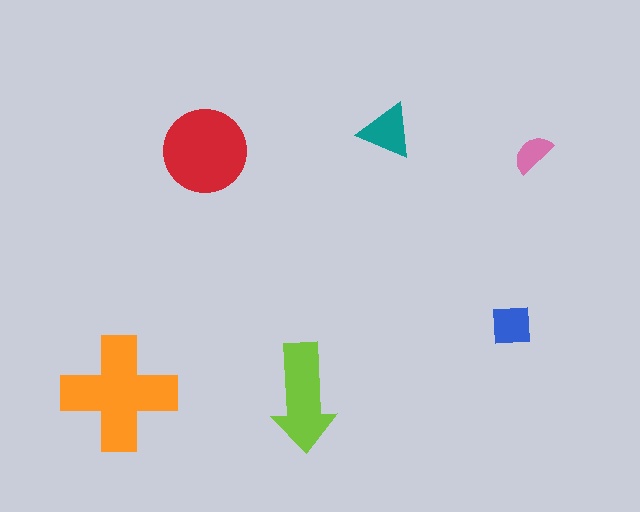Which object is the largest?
The orange cross.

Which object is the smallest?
The pink semicircle.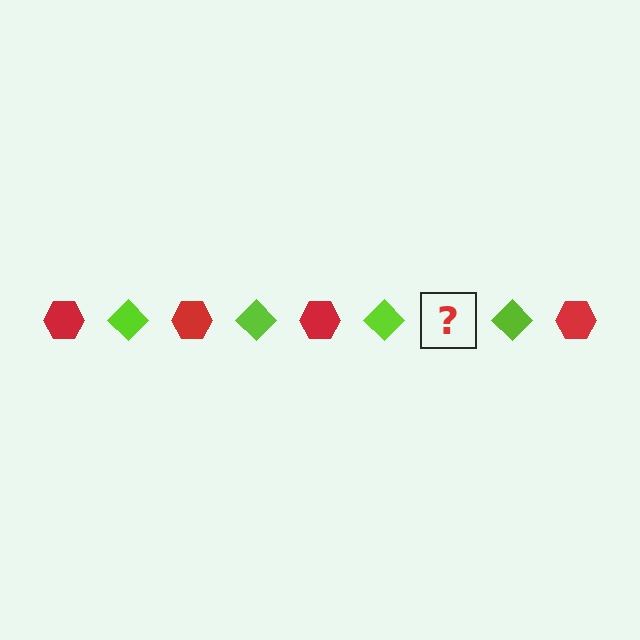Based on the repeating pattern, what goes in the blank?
The blank should be a red hexagon.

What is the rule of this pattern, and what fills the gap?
The rule is that the pattern alternates between red hexagon and lime diamond. The gap should be filled with a red hexagon.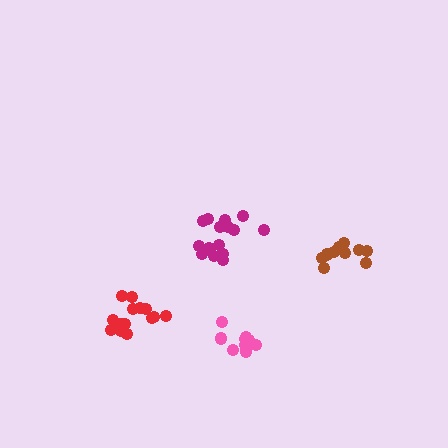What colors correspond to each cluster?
The clusters are colored: brown, pink, red, magenta.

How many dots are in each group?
Group 1: 11 dots, Group 2: 9 dots, Group 3: 14 dots, Group 4: 15 dots (49 total).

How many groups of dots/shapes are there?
There are 4 groups.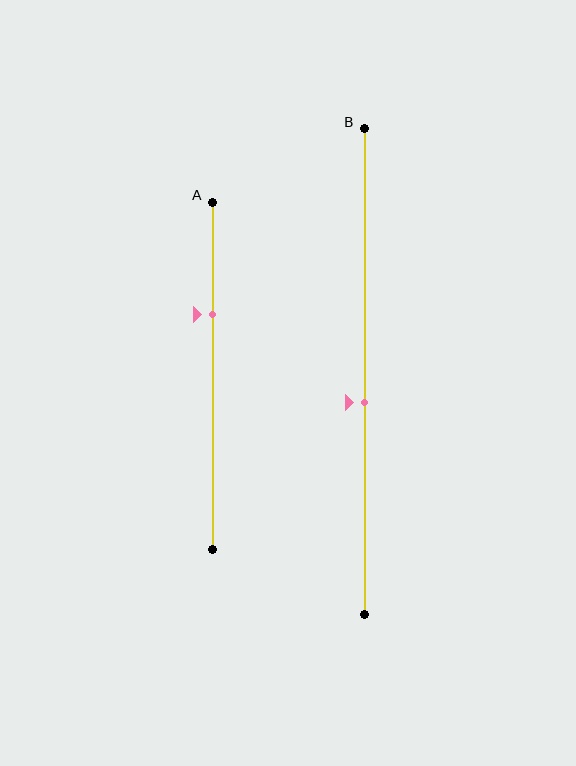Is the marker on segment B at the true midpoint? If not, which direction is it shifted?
No, the marker on segment B is shifted downward by about 6% of the segment length.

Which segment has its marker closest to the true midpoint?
Segment B has its marker closest to the true midpoint.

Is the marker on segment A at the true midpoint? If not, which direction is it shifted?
No, the marker on segment A is shifted upward by about 18% of the segment length.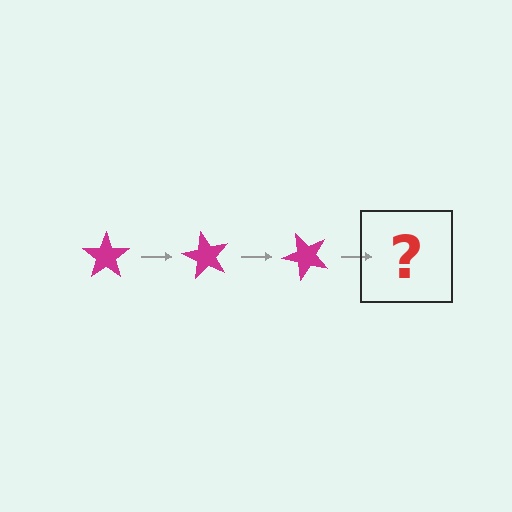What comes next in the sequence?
The next element should be a magenta star rotated 180 degrees.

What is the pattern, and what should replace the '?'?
The pattern is that the star rotates 60 degrees each step. The '?' should be a magenta star rotated 180 degrees.